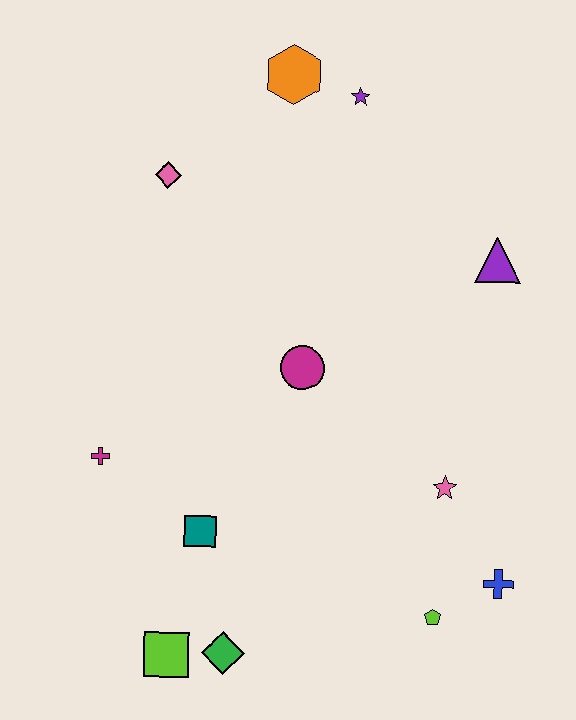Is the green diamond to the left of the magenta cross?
No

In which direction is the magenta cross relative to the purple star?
The magenta cross is below the purple star.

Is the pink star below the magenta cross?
Yes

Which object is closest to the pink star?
The blue cross is closest to the pink star.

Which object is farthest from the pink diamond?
The blue cross is farthest from the pink diamond.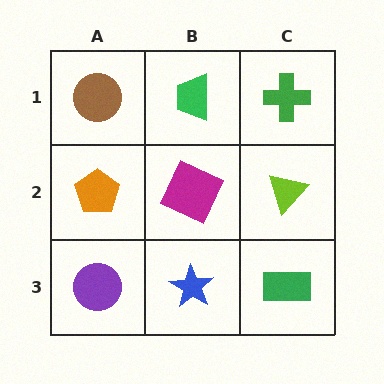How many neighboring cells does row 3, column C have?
2.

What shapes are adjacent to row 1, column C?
A lime triangle (row 2, column C), a green trapezoid (row 1, column B).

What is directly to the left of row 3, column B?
A purple circle.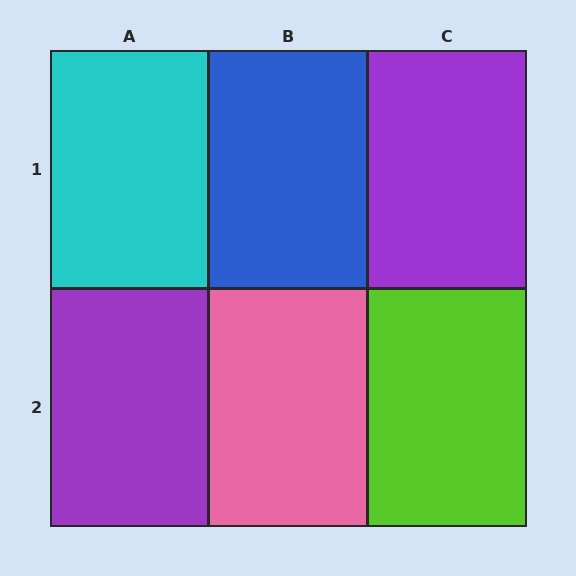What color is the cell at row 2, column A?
Purple.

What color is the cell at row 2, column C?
Lime.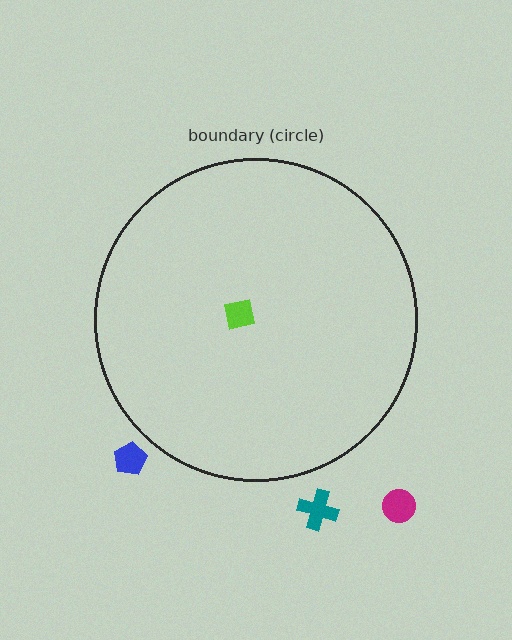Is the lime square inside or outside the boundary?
Inside.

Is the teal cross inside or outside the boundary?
Outside.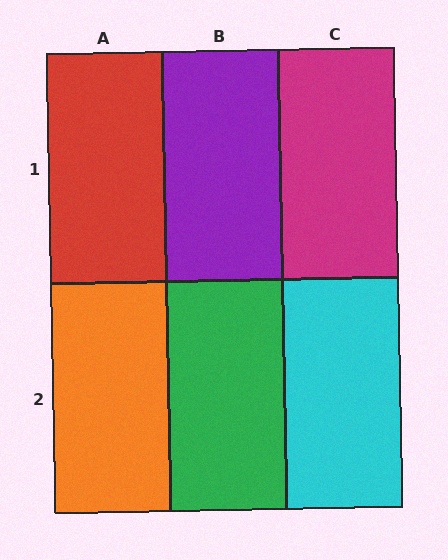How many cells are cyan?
1 cell is cyan.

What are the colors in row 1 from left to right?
Red, purple, magenta.